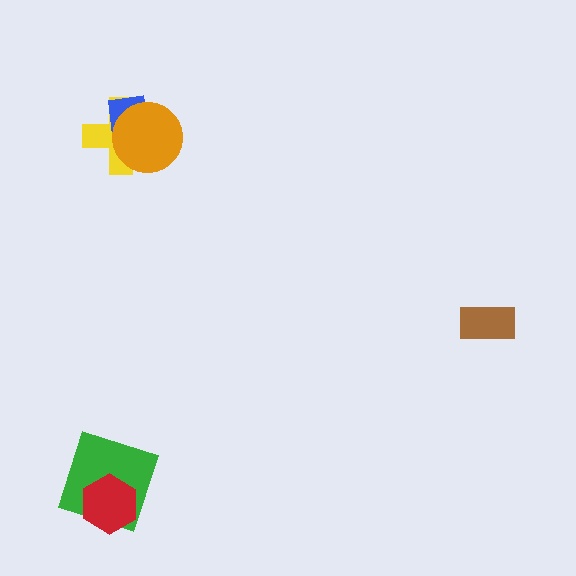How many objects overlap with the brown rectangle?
0 objects overlap with the brown rectangle.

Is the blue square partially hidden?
Yes, it is partially covered by another shape.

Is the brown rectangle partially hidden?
No, no other shape covers it.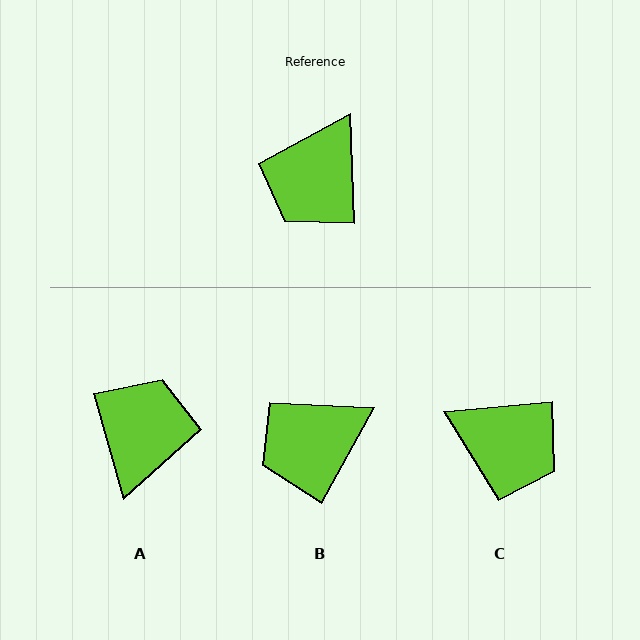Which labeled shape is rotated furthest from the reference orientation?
A, about 166 degrees away.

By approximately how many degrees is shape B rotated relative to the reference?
Approximately 31 degrees clockwise.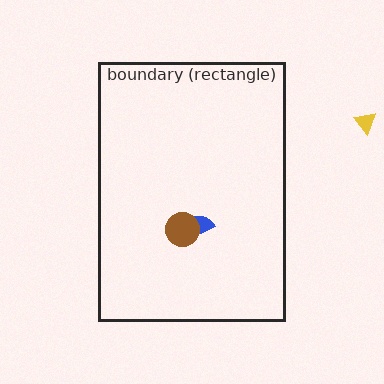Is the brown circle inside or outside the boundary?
Inside.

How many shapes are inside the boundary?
2 inside, 1 outside.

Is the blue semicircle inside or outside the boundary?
Inside.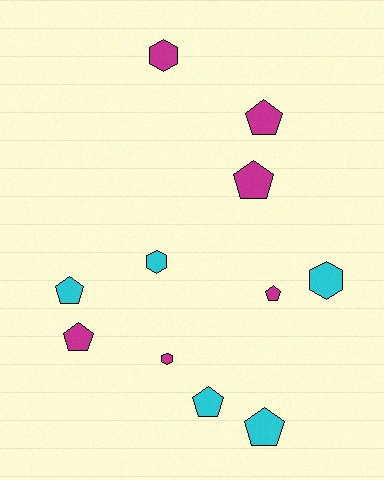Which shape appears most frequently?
Pentagon, with 7 objects.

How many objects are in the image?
There are 11 objects.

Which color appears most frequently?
Magenta, with 6 objects.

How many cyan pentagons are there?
There are 3 cyan pentagons.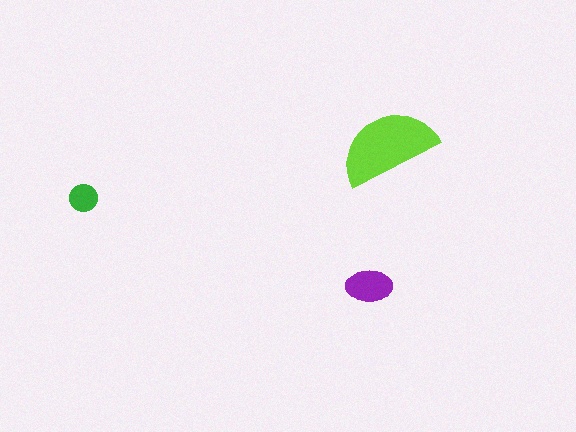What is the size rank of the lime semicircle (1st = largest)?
1st.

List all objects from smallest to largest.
The green circle, the purple ellipse, the lime semicircle.